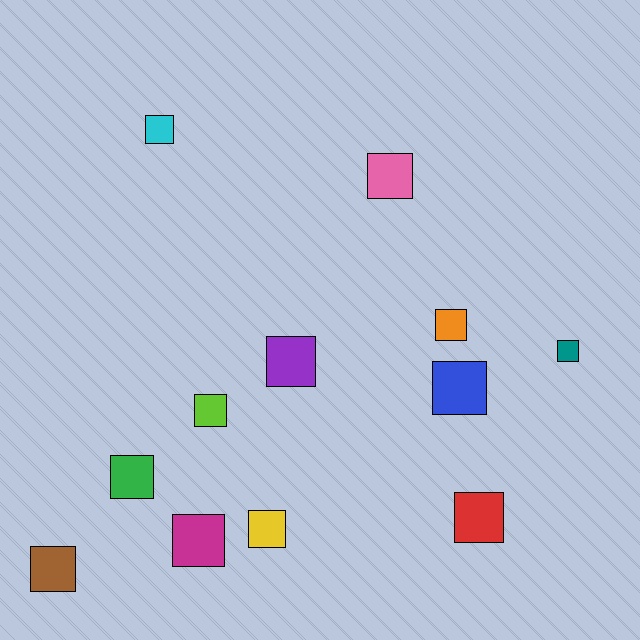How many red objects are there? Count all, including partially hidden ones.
There is 1 red object.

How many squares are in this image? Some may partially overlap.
There are 12 squares.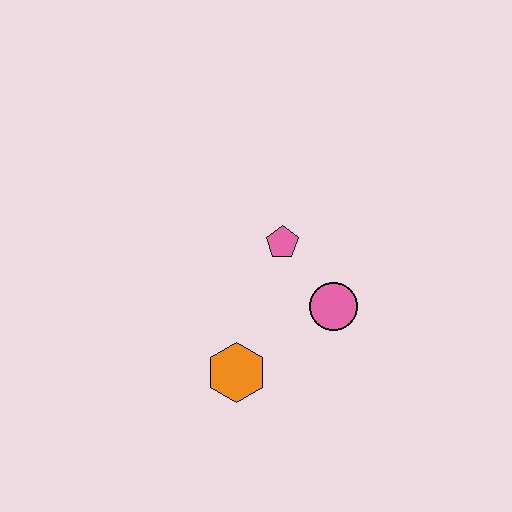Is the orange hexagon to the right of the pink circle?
No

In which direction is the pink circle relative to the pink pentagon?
The pink circle is below the pink pentagon.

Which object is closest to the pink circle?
The pink pentagon is closest to the pink circle.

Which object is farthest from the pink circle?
The orange hexagon is farthest from the pink circle.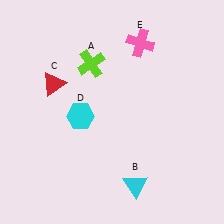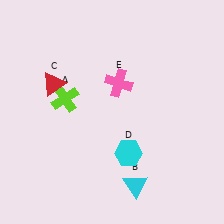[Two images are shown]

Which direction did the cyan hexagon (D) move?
The cyan hexagon (D) moved right.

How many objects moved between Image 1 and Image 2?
3 objects moved between the two images.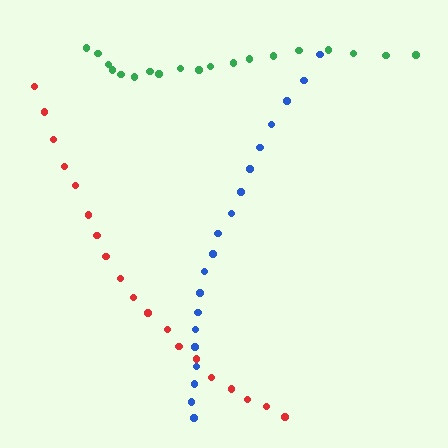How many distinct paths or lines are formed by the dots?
There are 3 distinct paths.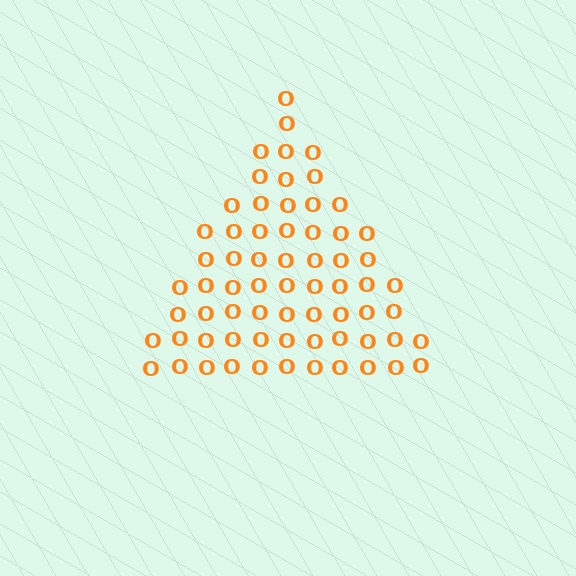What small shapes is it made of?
It is made of small letter O's.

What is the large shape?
The large shape is a triangle.